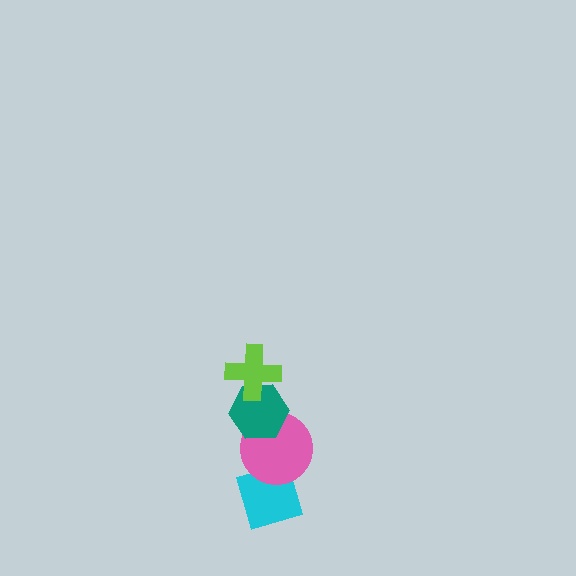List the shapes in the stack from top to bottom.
From top to bottom: the lime cross, the teal hexagon, the pink circle, the cyan diamond.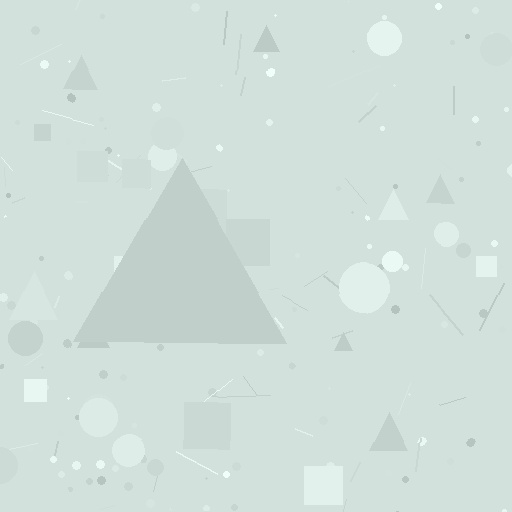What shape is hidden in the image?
A triangle is hidden in the image.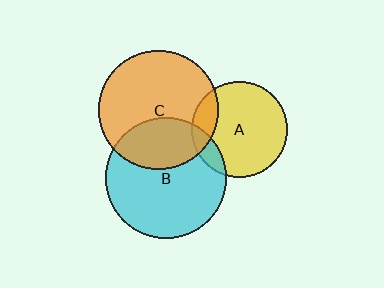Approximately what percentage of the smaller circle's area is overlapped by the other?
Approximately 10%.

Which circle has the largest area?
Circle B (cyan).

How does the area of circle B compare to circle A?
Approximately 1.6 times.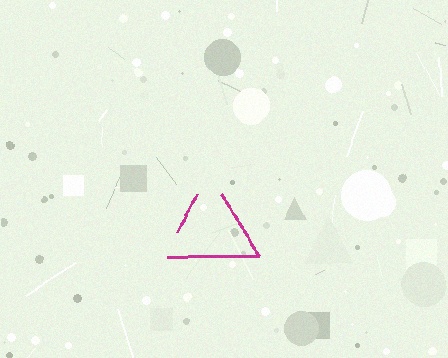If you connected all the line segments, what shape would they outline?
They would outline a triangle.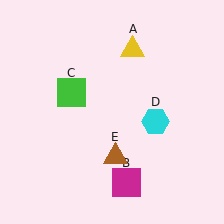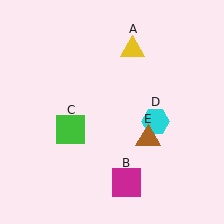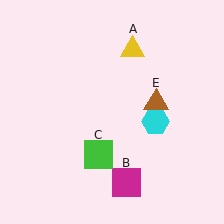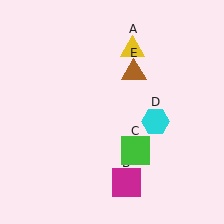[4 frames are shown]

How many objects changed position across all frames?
2 objects changed position: green square (object C), brown triangle (object E).